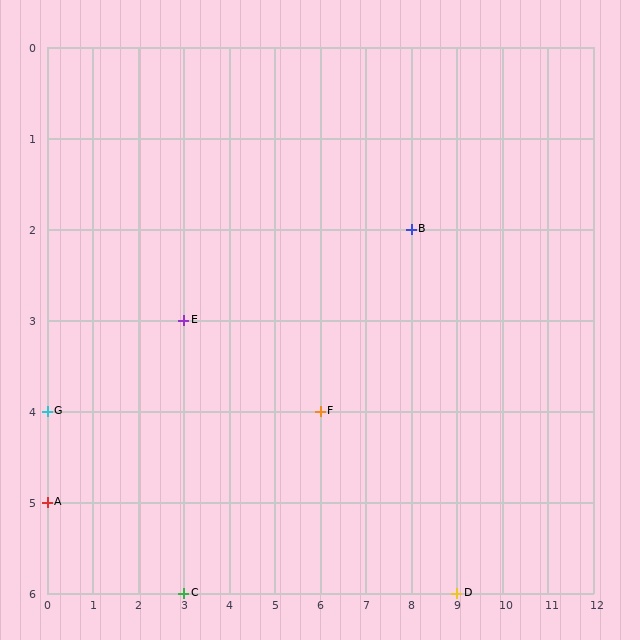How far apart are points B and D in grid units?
Points B and D are 1 column and 4 rows apart (about 4.1 grid units diagonally).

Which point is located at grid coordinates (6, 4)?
Point F is at (6, 4).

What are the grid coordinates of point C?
Point C is at grid coordinates (3, 6).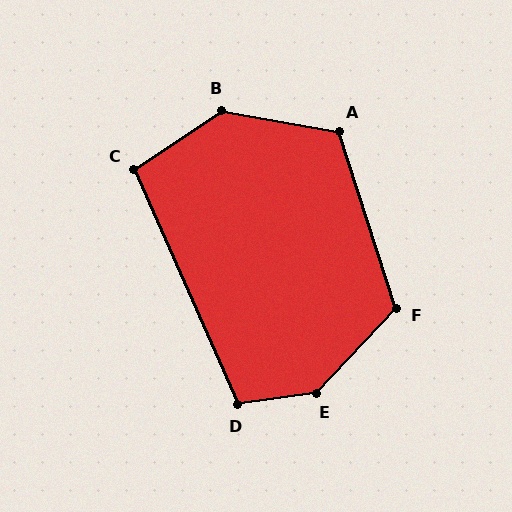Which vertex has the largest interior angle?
E, at approximately 142 degrees.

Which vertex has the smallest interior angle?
C, at approximately 100 degrees.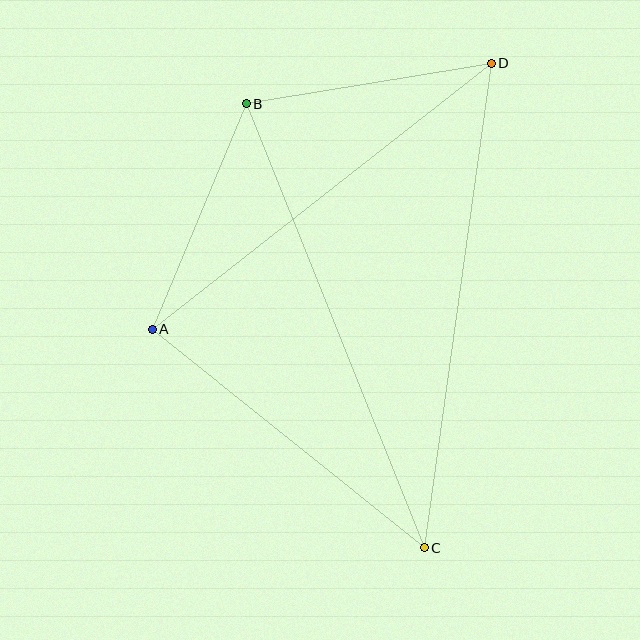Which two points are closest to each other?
Points A and B are closest to each other.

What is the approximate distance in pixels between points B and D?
The distance between B and D is approximately 248 pixels.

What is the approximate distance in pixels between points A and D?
The distance between A and D is approximately 431 pixels.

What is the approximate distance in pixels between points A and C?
The distance between A and C is approximately 349 pixels.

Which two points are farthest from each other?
Points C and D are farthest from each other.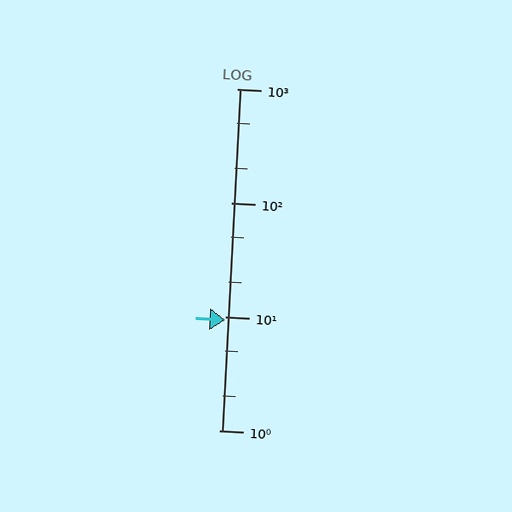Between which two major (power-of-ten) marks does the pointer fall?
The pointer is between 1 and 10.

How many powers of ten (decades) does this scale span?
The scale spans 3 decades, from 1 to 1000.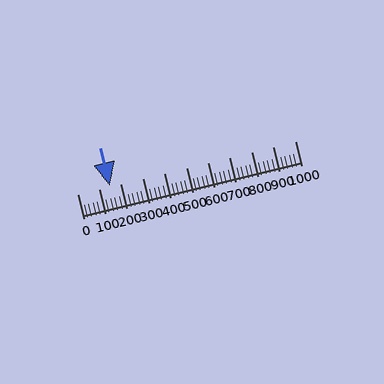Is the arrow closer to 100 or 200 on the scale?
The arrow is closer to 200.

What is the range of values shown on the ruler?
The ruler shows values from 0 to 1000.